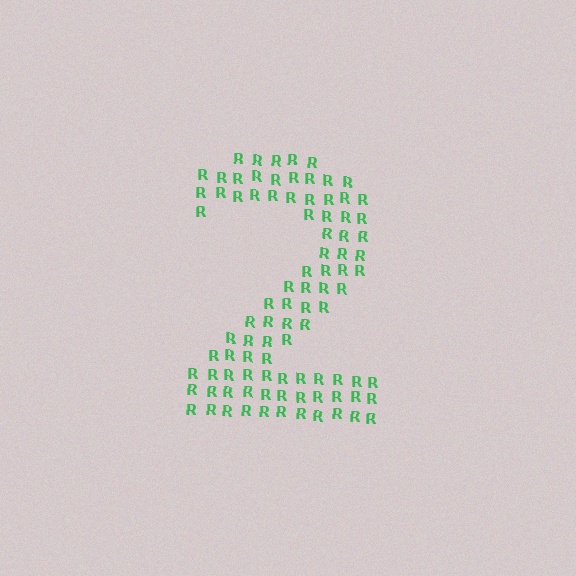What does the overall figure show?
The overall figure shows the digit 2.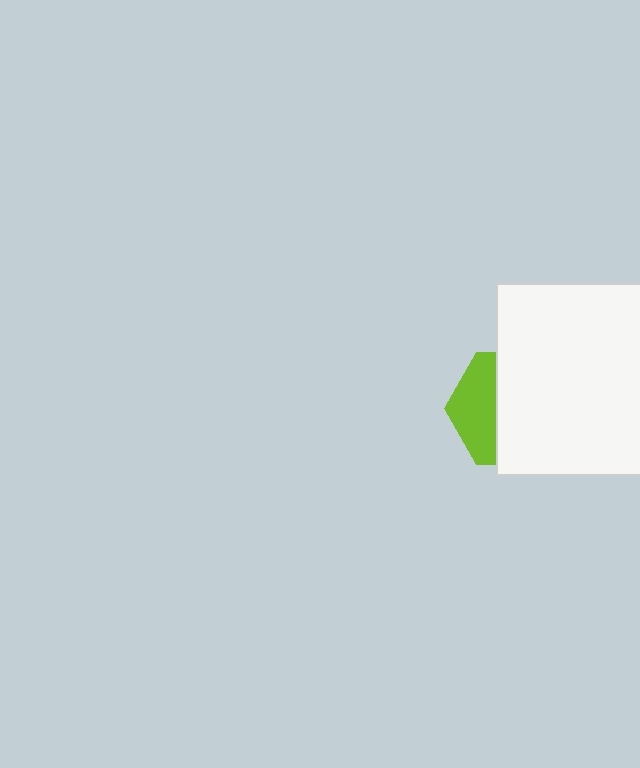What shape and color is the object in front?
The object in front is a white square.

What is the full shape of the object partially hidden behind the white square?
The partially hidden object is a lime hexagon.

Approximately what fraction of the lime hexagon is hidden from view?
Roughly 64% of the lime hexagon is hidden behind the white square.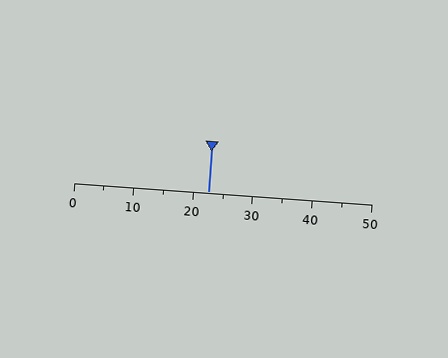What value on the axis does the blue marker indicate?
The marker indicates approximately 22.5.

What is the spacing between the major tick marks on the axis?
The major ticks are spaced 10 apart.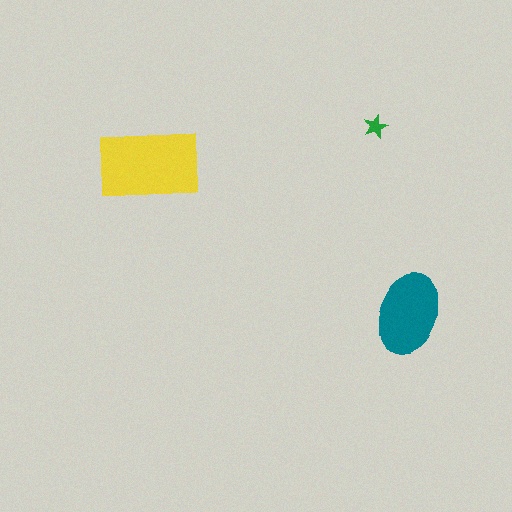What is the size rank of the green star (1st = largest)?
3rd.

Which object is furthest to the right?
The teal ellipse is rightmost.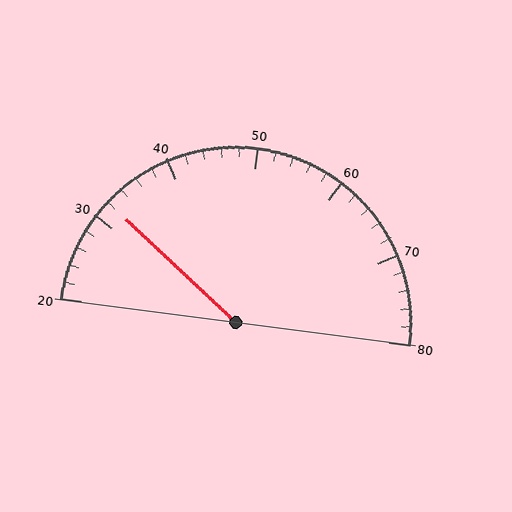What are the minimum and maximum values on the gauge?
The gauge ranges from 20 to 80.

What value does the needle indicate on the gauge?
The needle indicates approximately 32.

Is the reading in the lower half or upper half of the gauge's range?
The reading is in the lower half of the range (20 to 80).